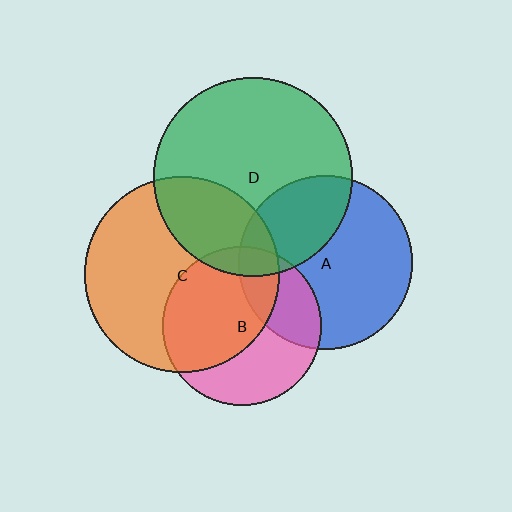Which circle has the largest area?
Circle D (green).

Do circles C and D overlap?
Yes.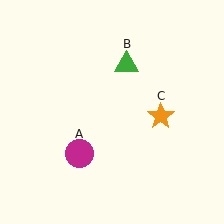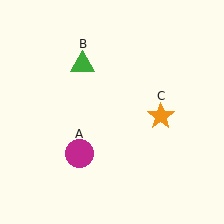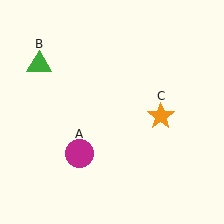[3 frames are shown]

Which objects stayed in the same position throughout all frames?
Magenta circle (object A) and orange star (object C) remained stationary.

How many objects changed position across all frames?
1 object changed position: green triangle (object B).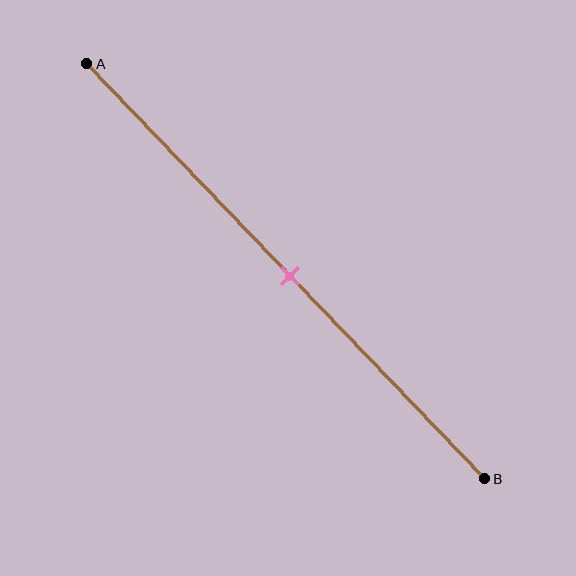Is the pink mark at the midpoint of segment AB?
Yes, the mark is approximately at the midpoint.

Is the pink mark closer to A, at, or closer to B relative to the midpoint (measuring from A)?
The pink mark is approximately at the midpoint of segment AB.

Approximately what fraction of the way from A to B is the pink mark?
The pink mark is approximately 50% of the way from A to B.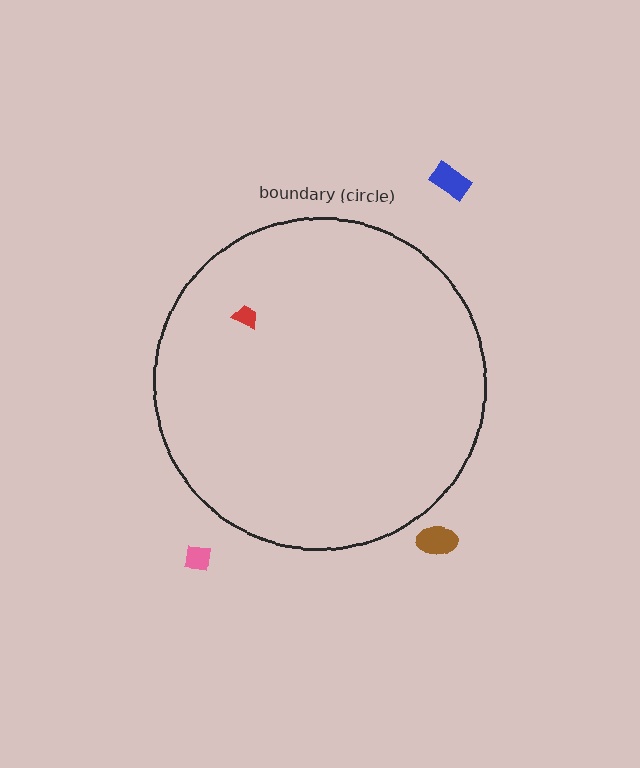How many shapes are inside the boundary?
1 inside, 3 outside.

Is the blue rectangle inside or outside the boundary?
Outside.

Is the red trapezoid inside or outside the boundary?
Inside.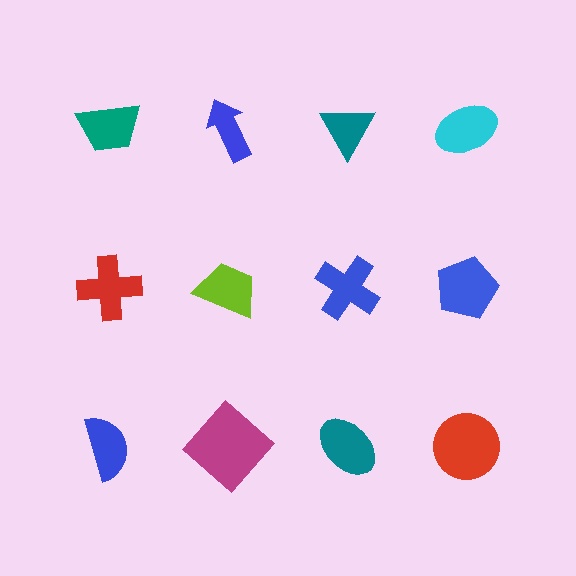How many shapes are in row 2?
4 shapes.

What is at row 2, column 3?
A blue cross.